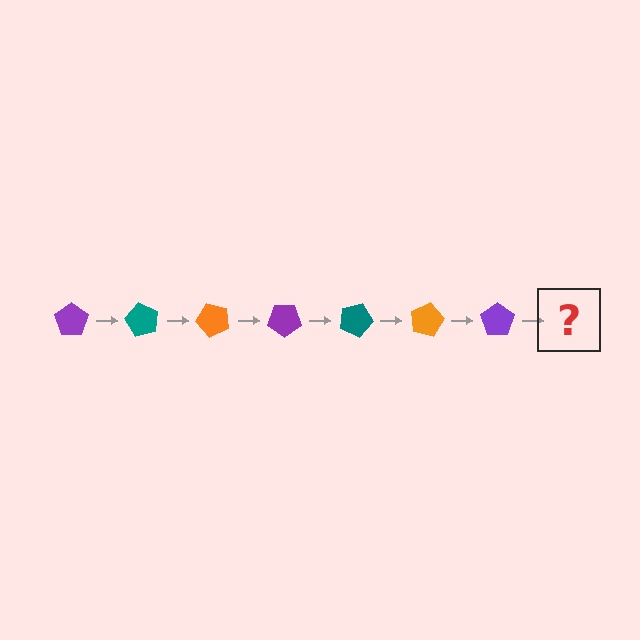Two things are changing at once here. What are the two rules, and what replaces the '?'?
The two rules are that it rotates 60 degrees each step and the color cycles through purple, teal, and orange. The '?' should be a teal pentagon, rotated 420 degrees from the start.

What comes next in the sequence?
The next element should be a teal pentagon, rotated 420 degrees from the start.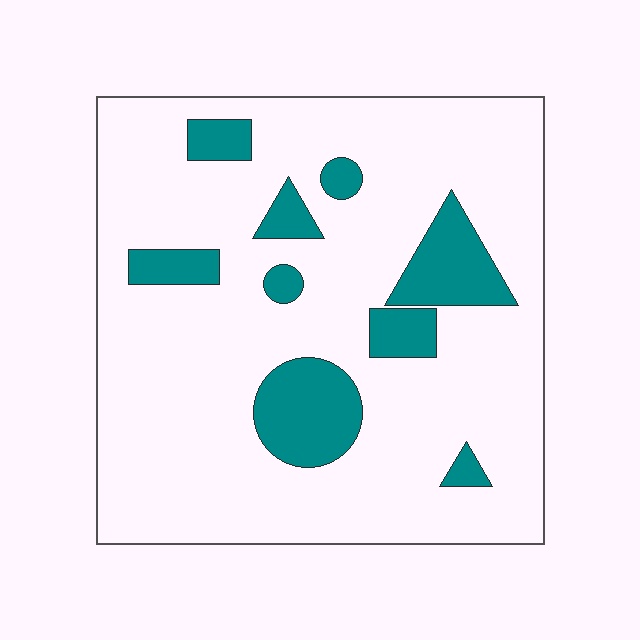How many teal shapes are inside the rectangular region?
9.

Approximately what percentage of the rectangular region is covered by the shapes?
Approximately 15%.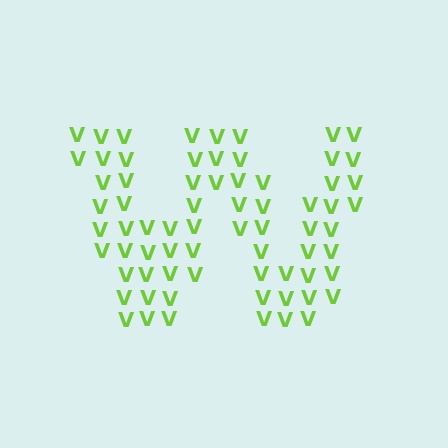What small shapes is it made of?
It is made of small letter V's.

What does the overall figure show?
The overall figure shows the letter W.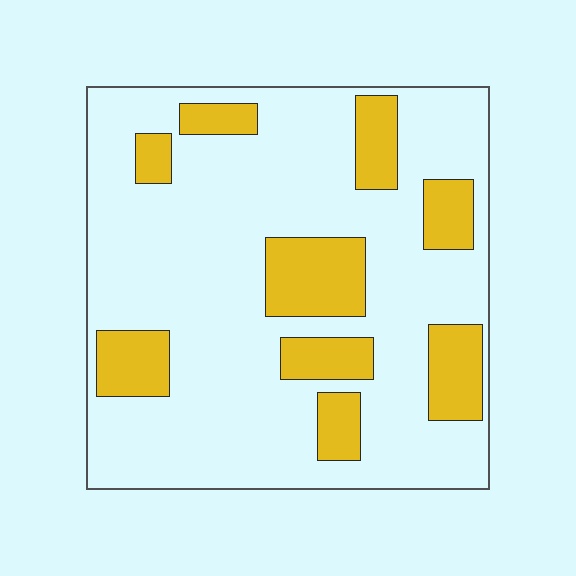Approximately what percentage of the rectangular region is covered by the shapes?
Approximately 25%.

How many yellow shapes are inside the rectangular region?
9.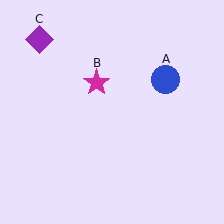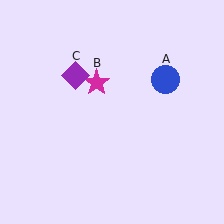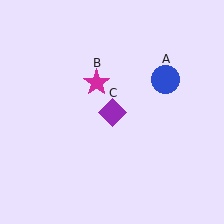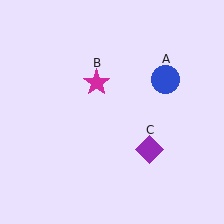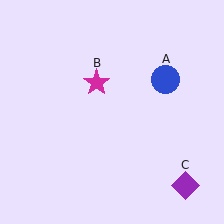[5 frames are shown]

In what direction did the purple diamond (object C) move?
The purple diamond (object C) moved down and to the right.